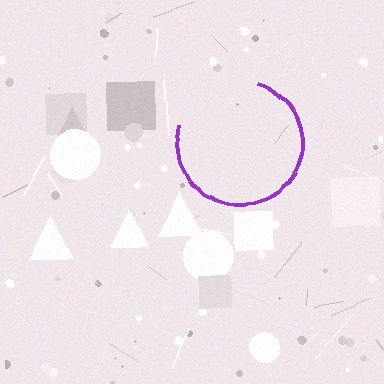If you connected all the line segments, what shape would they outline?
They would outline a circle.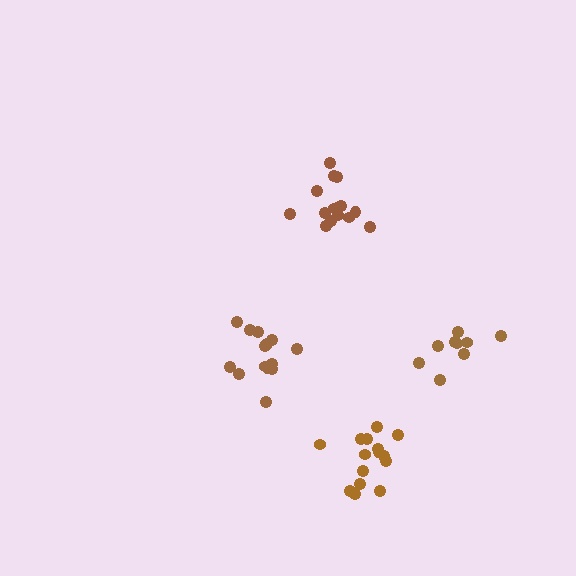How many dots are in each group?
Group 1: 15 dots, Group 2: 14 dots, Group 3: 15 dots, Group 4: 9 dots (53 total).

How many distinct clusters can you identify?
There are 4 distinct clusters.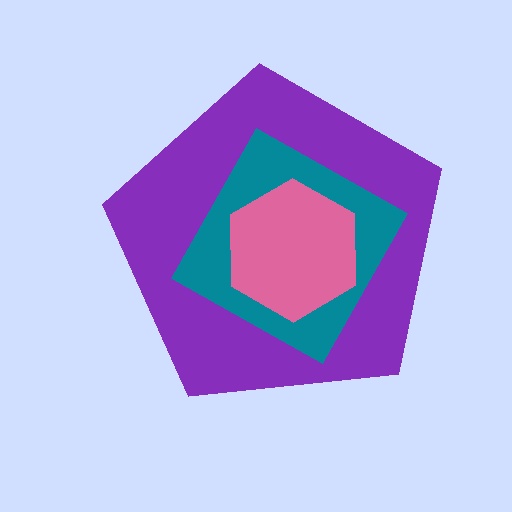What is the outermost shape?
The purple pentagon.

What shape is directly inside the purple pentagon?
The teal diamond.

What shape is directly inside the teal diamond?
The pink hexagon.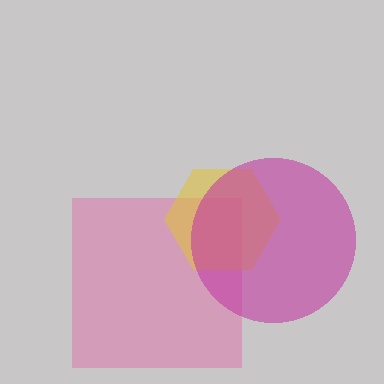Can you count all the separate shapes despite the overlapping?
Yes, there are 3 separate shapes.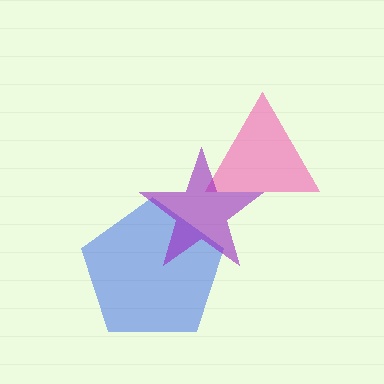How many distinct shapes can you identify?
There are 3 distinct shapes: a blue pentagon, a pink triangle, a purple star.